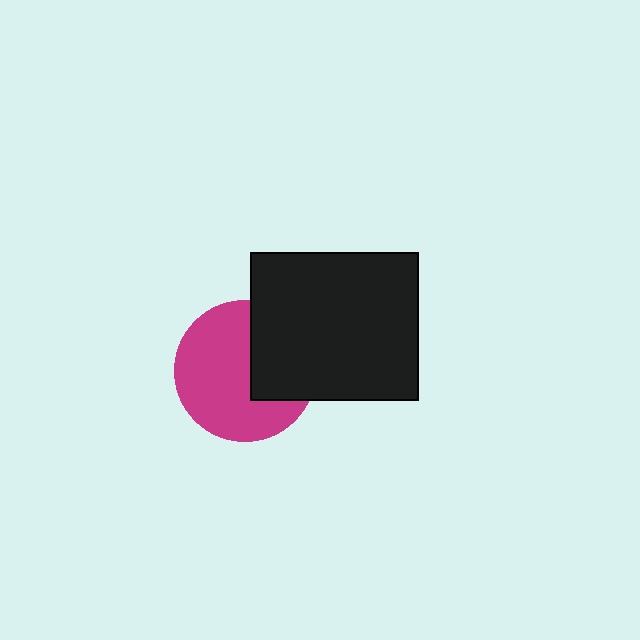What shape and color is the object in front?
The object in front is a black rectangle.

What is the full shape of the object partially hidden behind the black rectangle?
The partially hidden object is a magenta circle.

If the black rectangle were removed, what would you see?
You would see the complete magenta circle.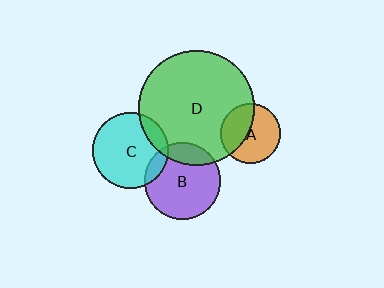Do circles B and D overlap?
Yes.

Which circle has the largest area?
Circle D (green).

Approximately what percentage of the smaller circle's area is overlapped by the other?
Approximately 20%.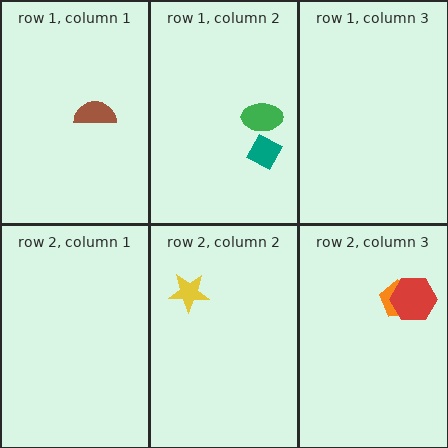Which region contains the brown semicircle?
The row 1, column 1 region.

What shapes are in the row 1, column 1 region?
The brown semicircle.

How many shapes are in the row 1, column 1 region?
1.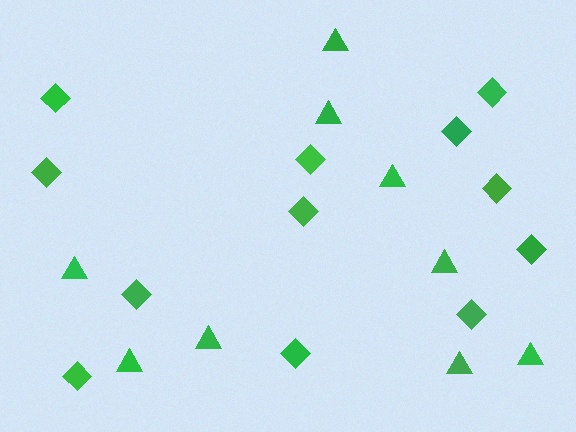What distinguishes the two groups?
There are 2 groups: one group of triangles (9) and one group of diamonds (12).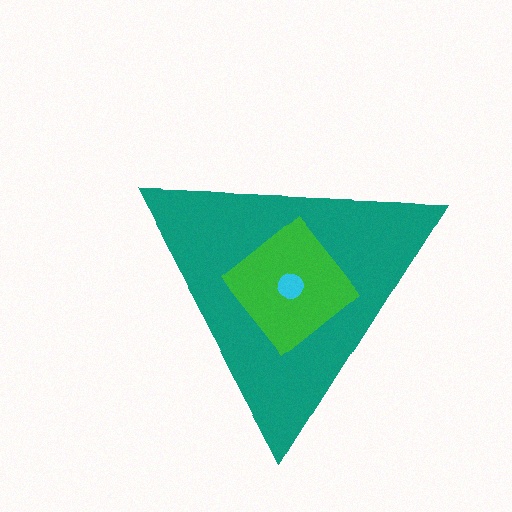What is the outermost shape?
The teal triangle.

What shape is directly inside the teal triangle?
The green diamond.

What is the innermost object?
The cyan circle.